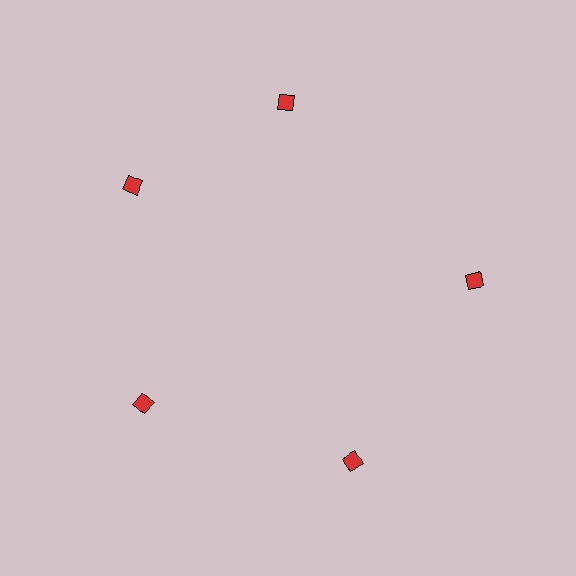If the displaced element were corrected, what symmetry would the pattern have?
It would have 5-fold rotational symmetry — the pattern would map onto itself every 72 degrees.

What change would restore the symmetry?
The symmetry would be restored by rotating it back into even spacing with its neighbors so that all 5 diamonds sit at equal angles and equal distance from the center.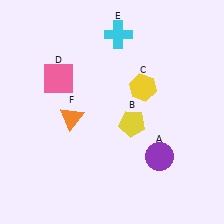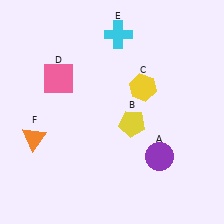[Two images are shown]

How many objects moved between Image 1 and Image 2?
1 object moved between the two images.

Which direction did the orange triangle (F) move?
The orange triangle (F) moved left.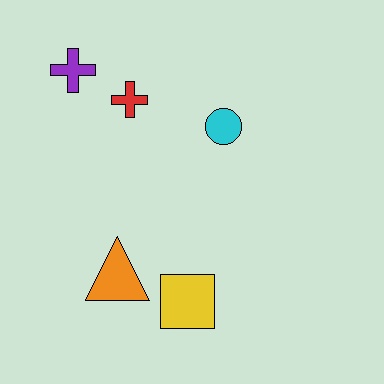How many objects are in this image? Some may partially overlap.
There are 5 objects.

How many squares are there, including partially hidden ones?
There is 1 square.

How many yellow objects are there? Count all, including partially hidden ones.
There is 1 yellow object.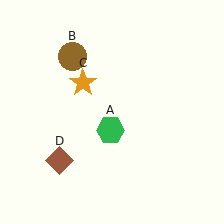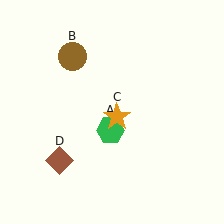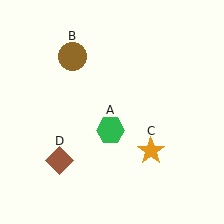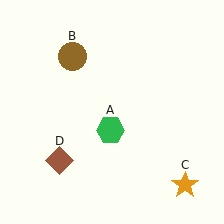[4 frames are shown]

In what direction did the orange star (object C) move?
The orange star (object C) moved down and to the right.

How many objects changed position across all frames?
1 object changed position: orange star (object C).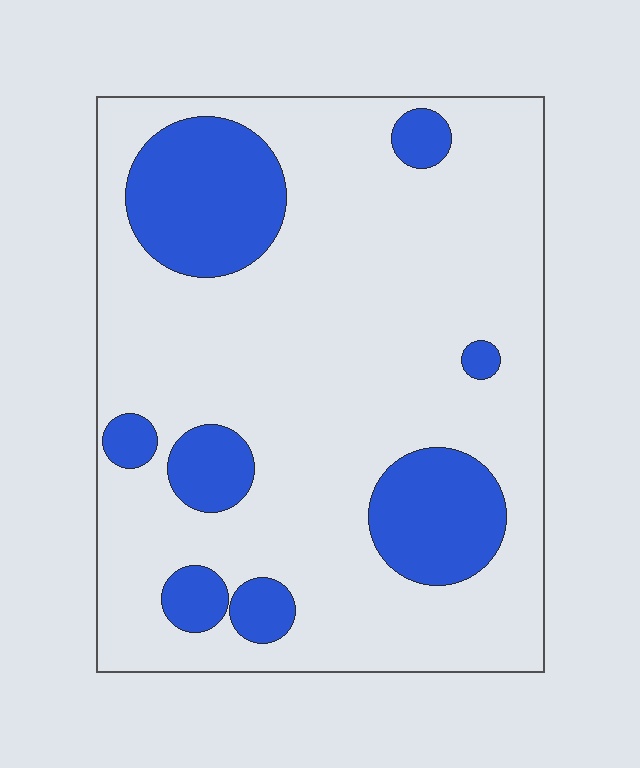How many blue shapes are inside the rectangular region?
8.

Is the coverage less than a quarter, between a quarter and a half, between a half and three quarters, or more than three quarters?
Less than a quarter.